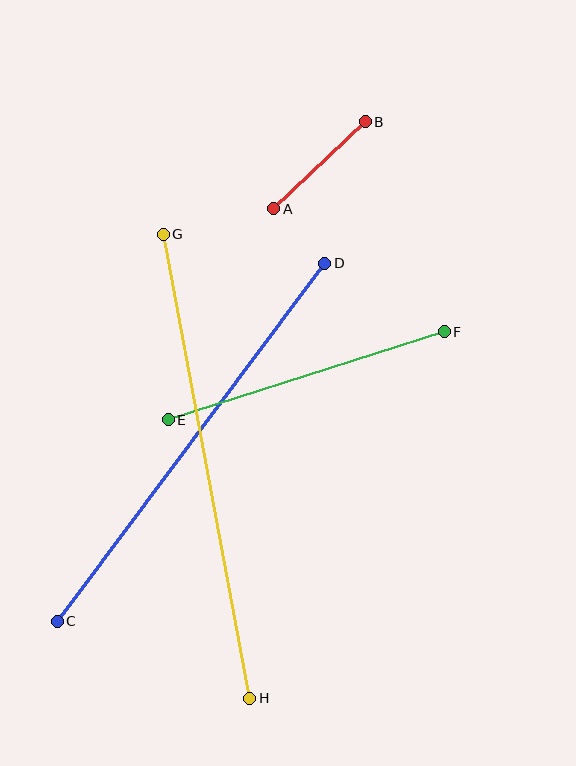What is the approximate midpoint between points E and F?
The midpoint is at approximately (306, 376) pixels.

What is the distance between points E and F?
The distance is approximately 290 pixels.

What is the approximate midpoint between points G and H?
The midpoint is at approximately (207, 466) pixels.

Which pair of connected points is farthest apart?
Points G and H are farthest apart.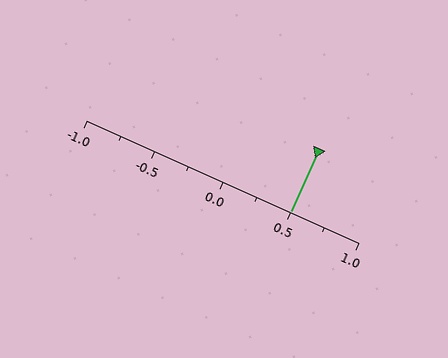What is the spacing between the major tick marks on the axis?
The major ticks are spaced 0.5 apart.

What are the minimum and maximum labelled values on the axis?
The axis runs from -1.0 to 1.0.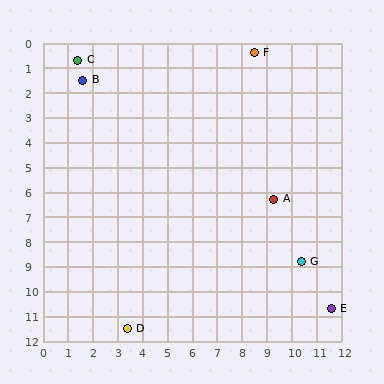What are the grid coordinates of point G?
Point G is at approximately (10.4, 8.8).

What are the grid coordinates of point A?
Point A is at approximately (9.3, 6.3).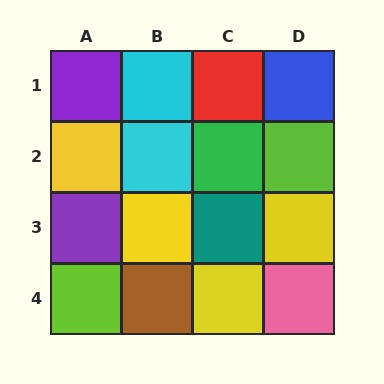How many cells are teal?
1 cell is teal.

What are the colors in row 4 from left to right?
Lime, brown, yellow, pink.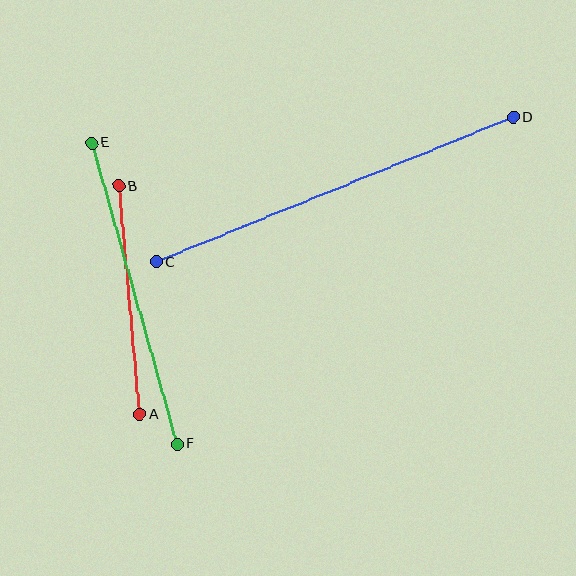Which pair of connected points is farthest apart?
Points C and D are farthest apart.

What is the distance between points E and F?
The distance is approximately 313 pixels.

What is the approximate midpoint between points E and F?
The midpoint is at approximately (134, 293) pixels.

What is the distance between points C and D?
The distance is approximately 385 pixels.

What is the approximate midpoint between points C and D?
The midpoint is at approximately (335, 190) pixels.